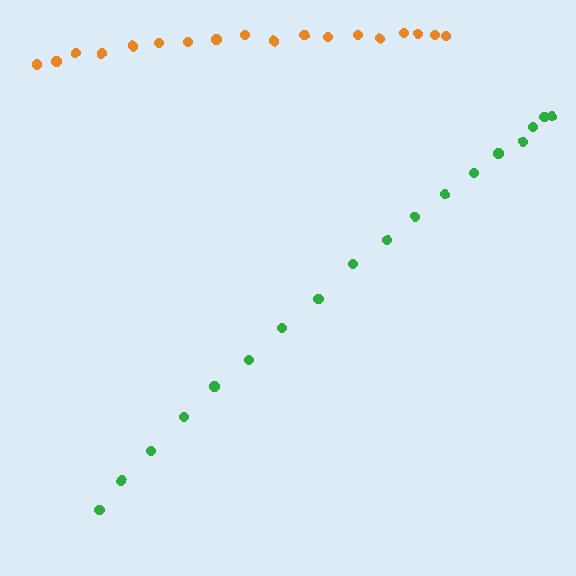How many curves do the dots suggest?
There are 2 distinct paths.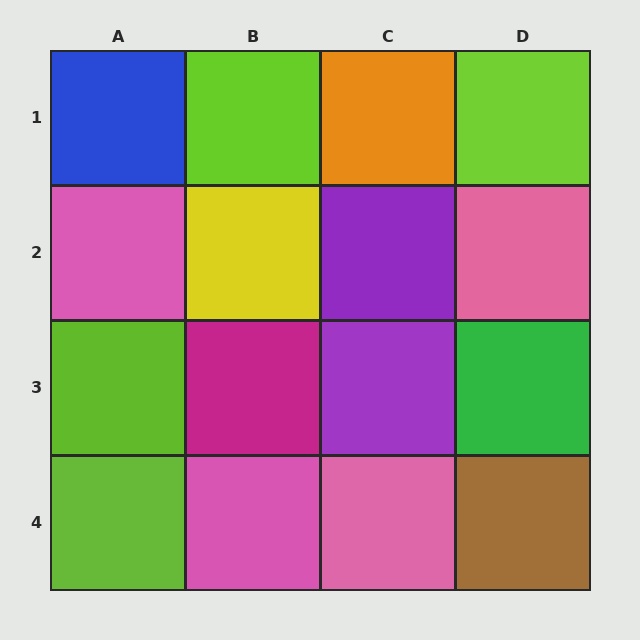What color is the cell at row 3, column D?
Green.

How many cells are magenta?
1 cell is magenta.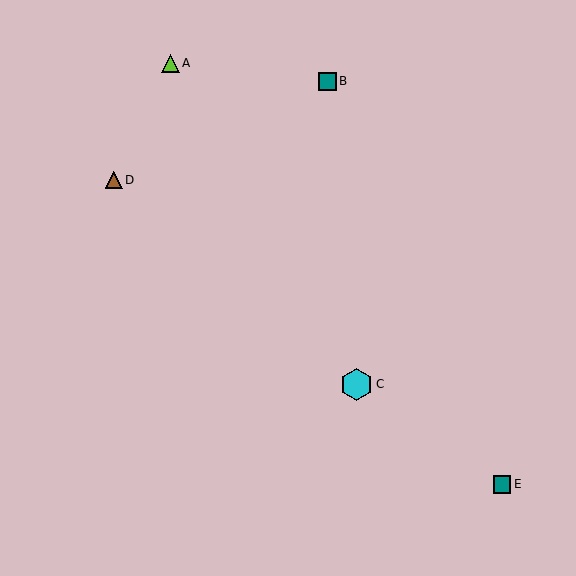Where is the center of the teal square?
The center of the teal square is at (502, 484).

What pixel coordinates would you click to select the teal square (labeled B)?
Click at (328, 81) to select the teal square B.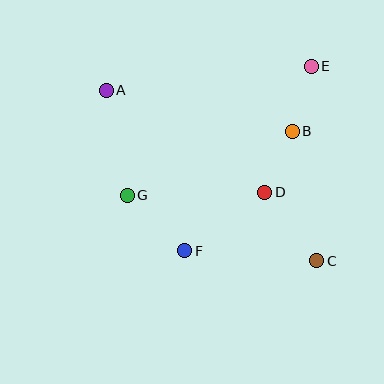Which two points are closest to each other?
Points B and D are closest to each other.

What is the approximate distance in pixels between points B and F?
The distance between B and F is approximately 161 pixels.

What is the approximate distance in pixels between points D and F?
The distance between D and F is approximately 99 pixels.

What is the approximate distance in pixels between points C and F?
The distance between C and F is approximately 132 pixels.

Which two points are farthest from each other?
Points A and C are farthest from each other.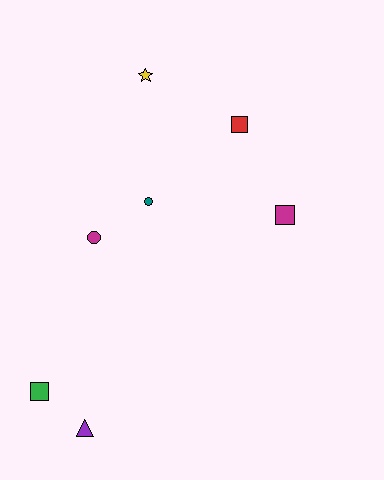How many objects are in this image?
There are 7 objects.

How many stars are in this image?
There is 1 star.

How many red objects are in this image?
There is 1 red object.